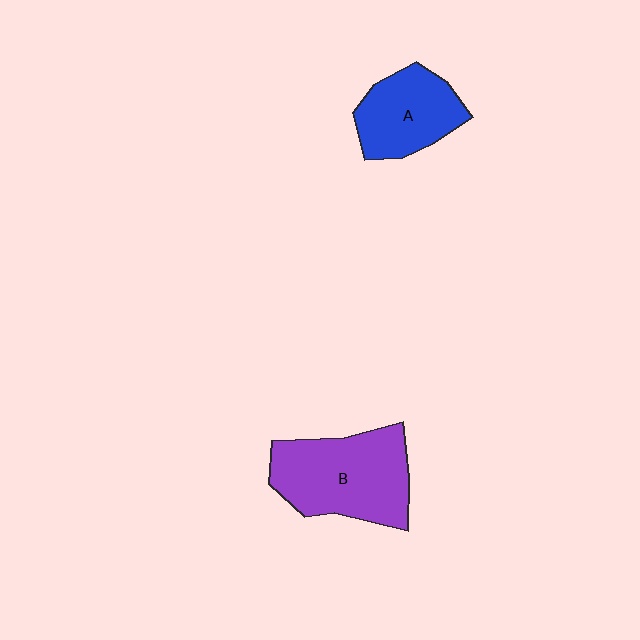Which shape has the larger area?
Shape B (purple).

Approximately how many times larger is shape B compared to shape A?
Approximately 1.5 times.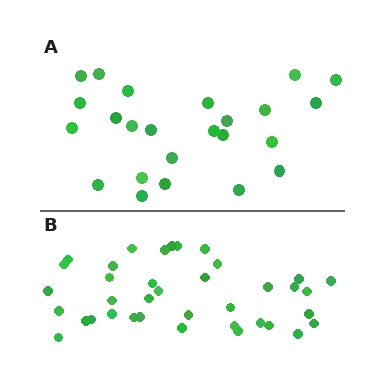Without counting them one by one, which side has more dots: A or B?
Region B (the bottom region) has more dots.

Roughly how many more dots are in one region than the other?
Region B has approximately 15 more dots than region A.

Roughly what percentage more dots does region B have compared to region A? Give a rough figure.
About 60% more.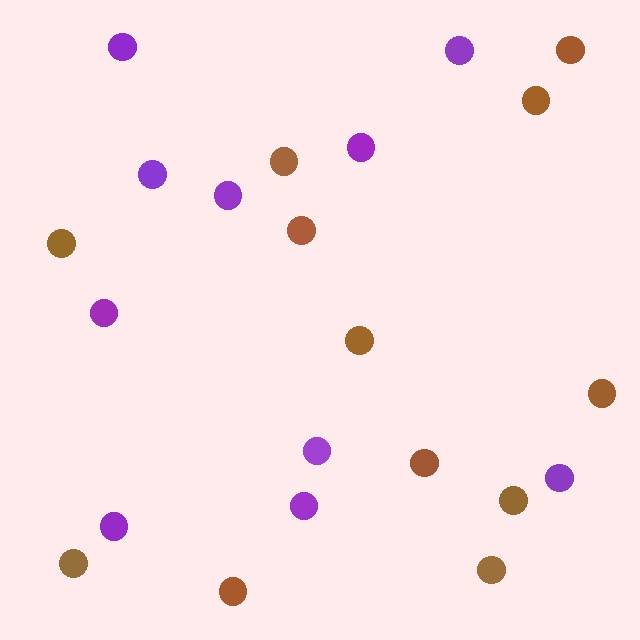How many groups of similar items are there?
There are 2 groups: one group of purple circles (10) and one group of brown circles (12).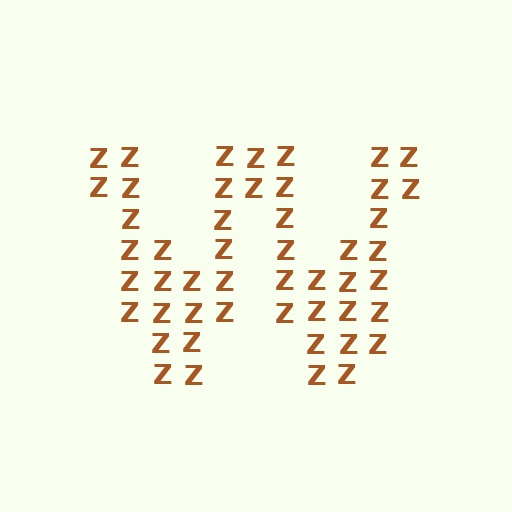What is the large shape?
The large shape is the letter W.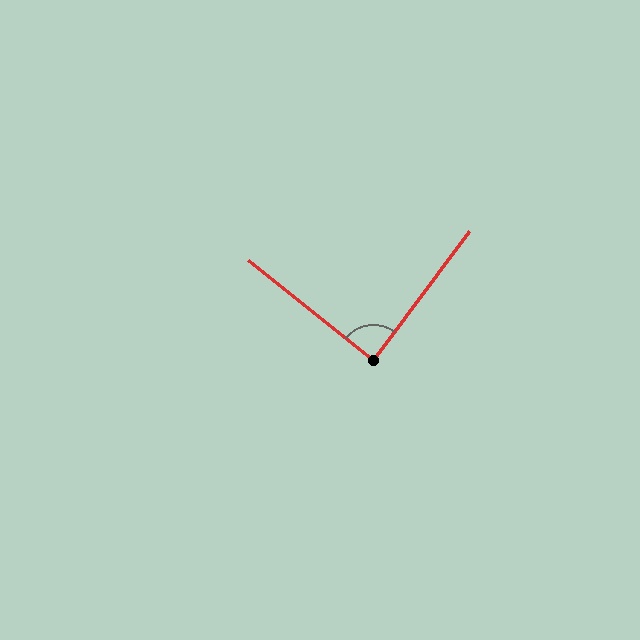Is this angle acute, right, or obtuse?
It is approximately a right angle.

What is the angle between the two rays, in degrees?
Approximately 88 degrees.